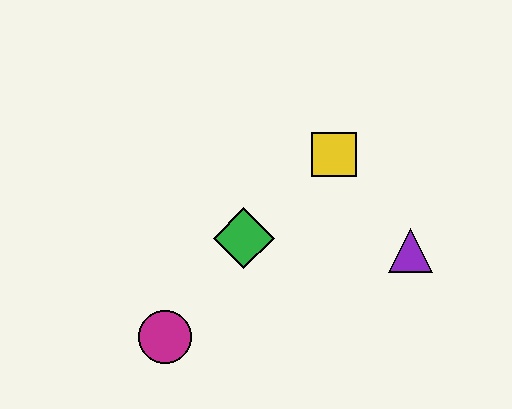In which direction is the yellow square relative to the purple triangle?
The yellow square is above the purple triangle.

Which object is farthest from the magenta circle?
The purple triangle is farthest from the magenta circle.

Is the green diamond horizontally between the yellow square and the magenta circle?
Yes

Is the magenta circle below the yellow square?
Yes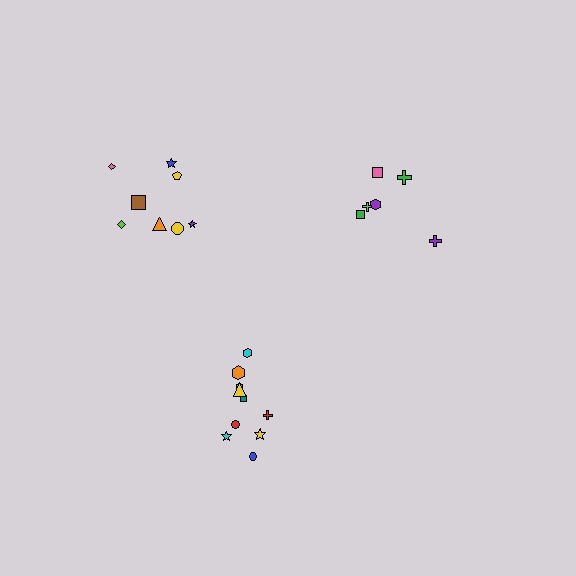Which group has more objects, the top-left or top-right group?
The top-left group.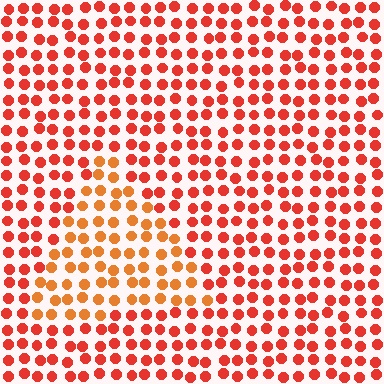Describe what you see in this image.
The image is filled with small red elements in a uniform arrangement. A triangle-shaped region is visible where the elements are tinted to a slightly different hue, forming a subtle color boundary.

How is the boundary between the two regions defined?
The boundary is defined purely by a slight shift in hue (about 25 degrees). Spacing, size, and orientation are identical on both sides.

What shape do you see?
I see a triangle.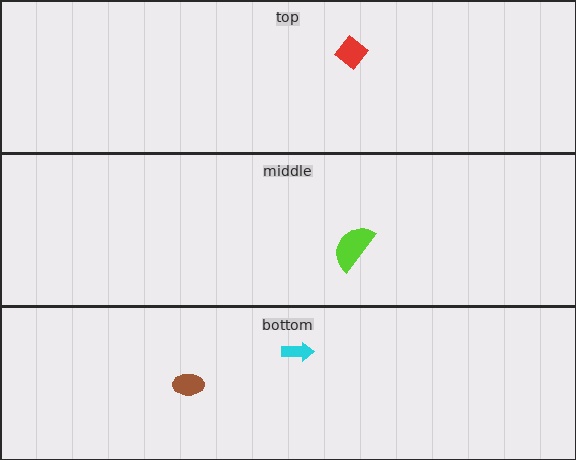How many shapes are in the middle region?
1.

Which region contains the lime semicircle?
The middle region.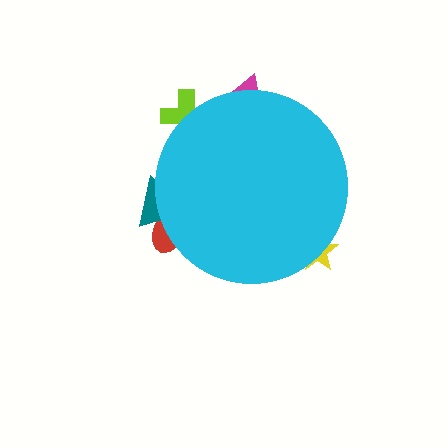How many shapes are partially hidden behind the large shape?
5 shapes are partially hidden.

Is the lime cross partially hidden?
Yes, the lime cross is partially hidden behind the cyan circle.